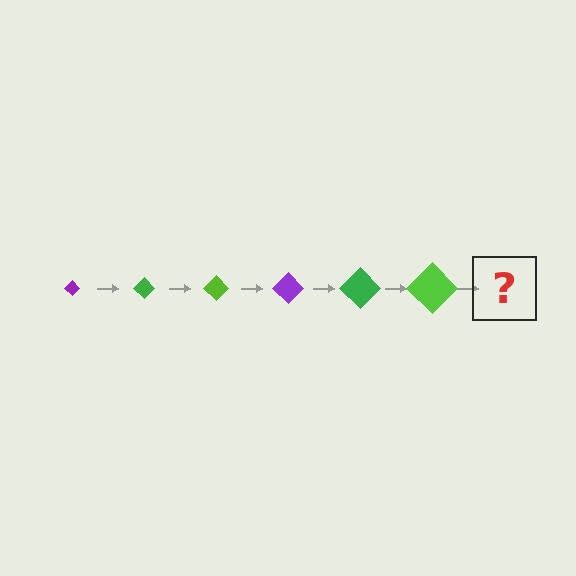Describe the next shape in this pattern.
It should be a purple diamond, larger than the previous one.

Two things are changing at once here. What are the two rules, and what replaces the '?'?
The two rules are that the diamond grows larger each step and the color cycles through purple, green, and lime. The '?' should be a purple diamond, larger than the previous one.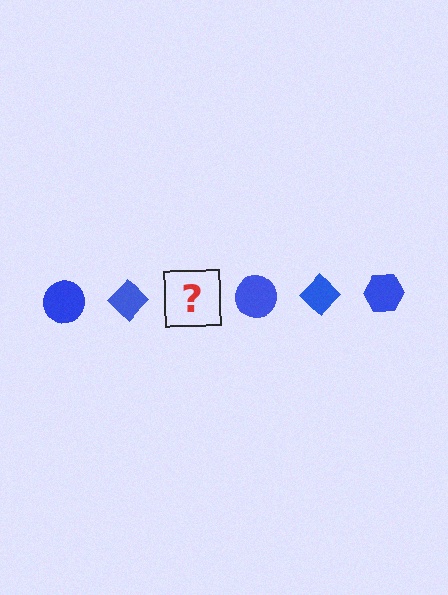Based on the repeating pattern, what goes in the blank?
The blank should be a blue hexagon.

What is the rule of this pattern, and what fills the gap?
The rule is that the pattern cycles through circle, diamond, hexagon shapes in blue. The gap should be filled with a blue hexagon.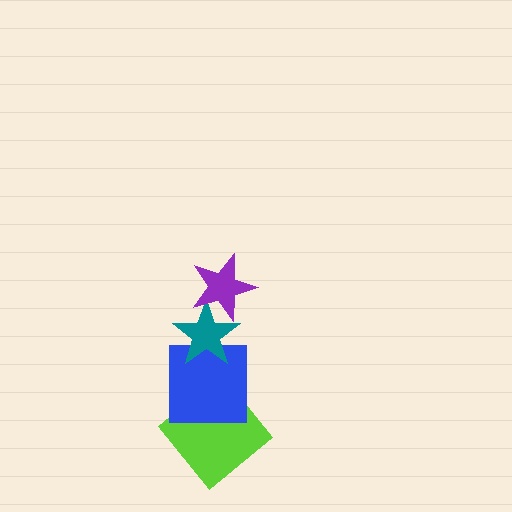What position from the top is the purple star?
The purple star is 1st from the top.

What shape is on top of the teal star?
The purple star is on top of the teal star.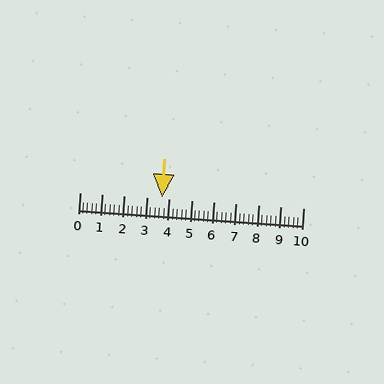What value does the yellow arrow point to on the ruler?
The yellow arrow points to approximately 3.7.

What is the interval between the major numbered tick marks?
The major tick marks are spaced 1 units apart.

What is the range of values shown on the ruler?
The ruler shows values from 0 to 10.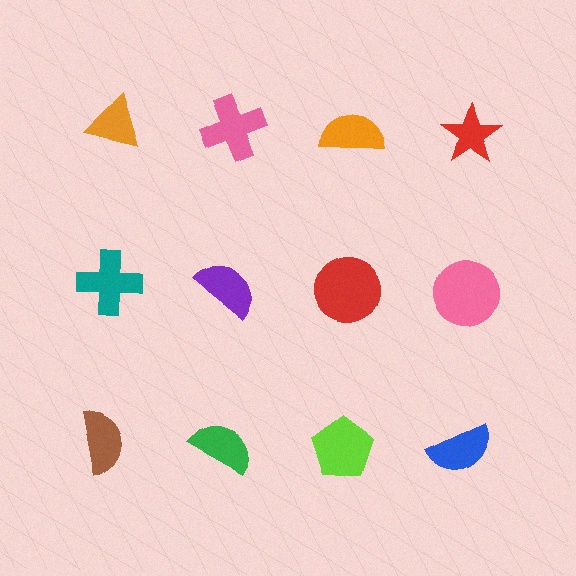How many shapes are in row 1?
4 shapes.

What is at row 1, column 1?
An orange triangle.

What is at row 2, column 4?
A pink circle.